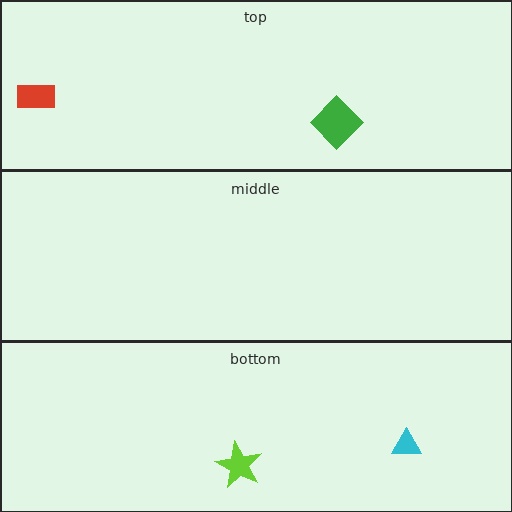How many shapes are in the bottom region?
2.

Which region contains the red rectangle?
The top region.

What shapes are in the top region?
The green diamond, the red rectangle.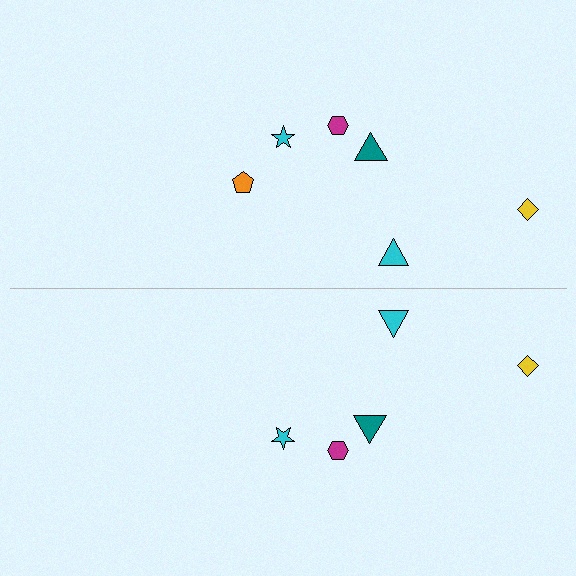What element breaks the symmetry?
A orange pentagon is missing from the bottom side.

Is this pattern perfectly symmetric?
No, the pattern is not perfectly symmetric. A orange pentagon is missing from the bottom side.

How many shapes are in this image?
There are 11 shapes in this image.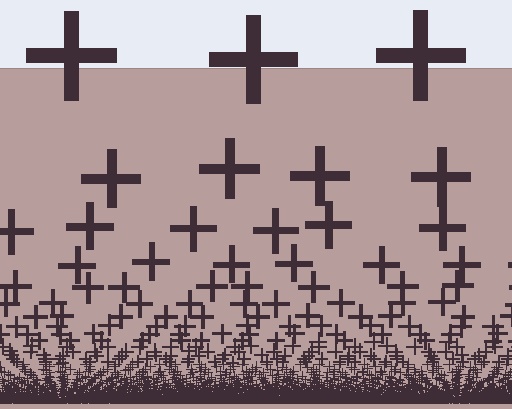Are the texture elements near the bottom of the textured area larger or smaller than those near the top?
Smaller. The gradient is inverted — elements near the bottom are smaller and denser.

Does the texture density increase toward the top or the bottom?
Density increases toward the bottom.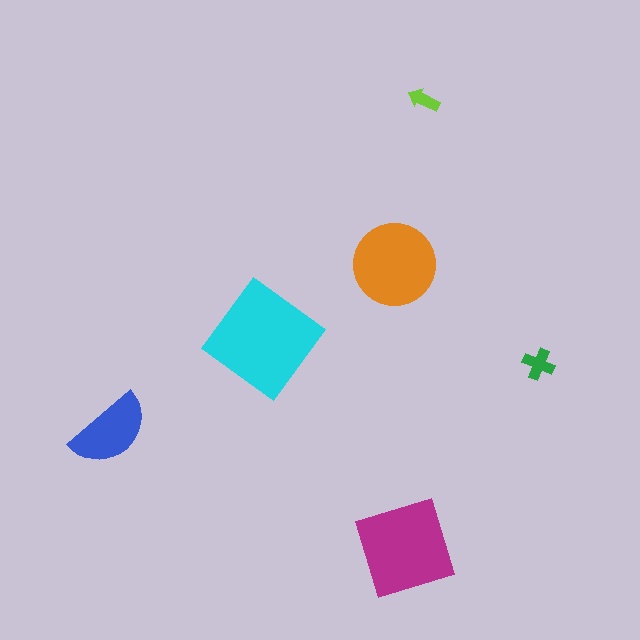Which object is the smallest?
The lime arrow.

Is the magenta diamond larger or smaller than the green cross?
Larger.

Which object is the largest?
The cyan diamond.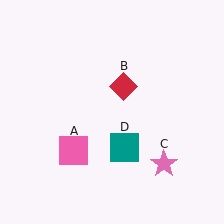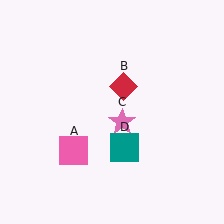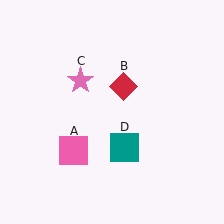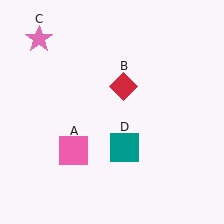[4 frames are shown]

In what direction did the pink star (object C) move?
The pink star (object C) moved up and to the left.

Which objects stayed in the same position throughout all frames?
Pink square (object A) and red diamond (object B) and teal square (object D) remained stationary.